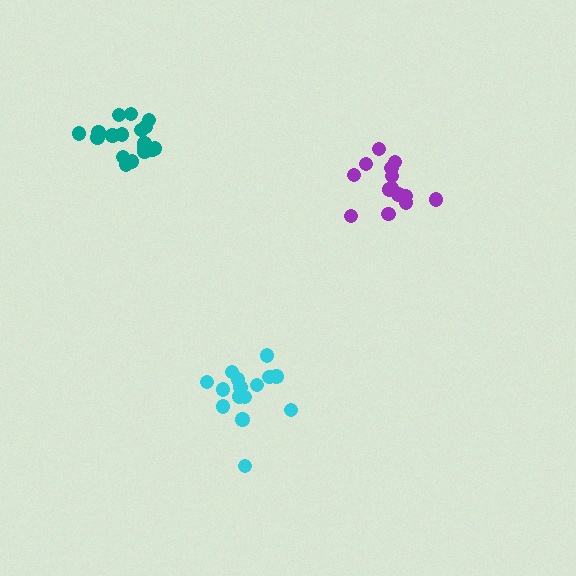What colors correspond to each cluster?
The clusters are colored: cyan, teal, purple.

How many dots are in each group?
Group 1: 15 dots, Group 2: 18 dots, Group 3: 14 dots (47 total).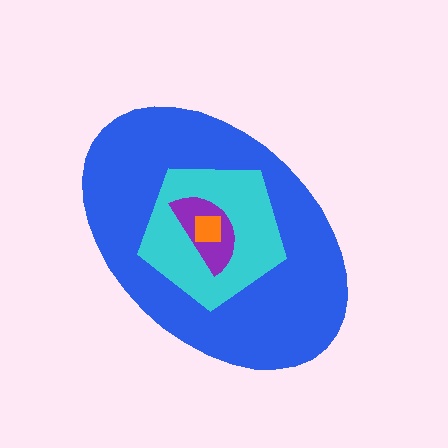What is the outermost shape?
The blue ellipse.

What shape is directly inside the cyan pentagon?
The purple semicircle.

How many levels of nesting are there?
4.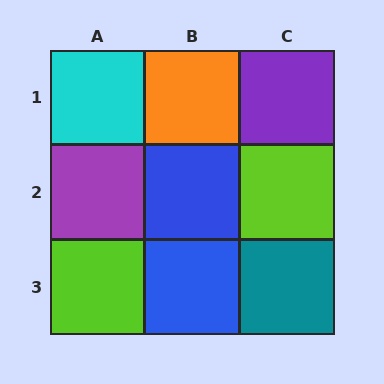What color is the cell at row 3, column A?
Lime.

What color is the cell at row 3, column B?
Blue.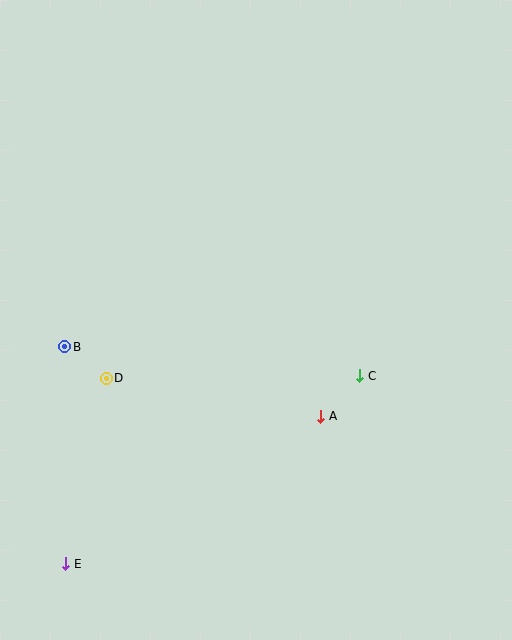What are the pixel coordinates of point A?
Point A is at (321, 416).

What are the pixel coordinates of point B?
Point B is at (65, 347).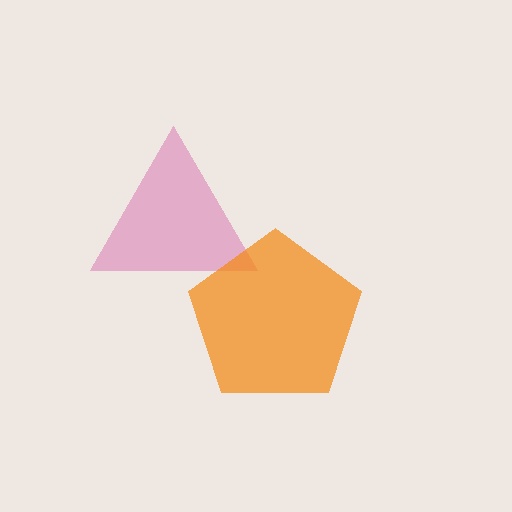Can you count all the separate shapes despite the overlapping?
Yes, there are 2 separate shapes.